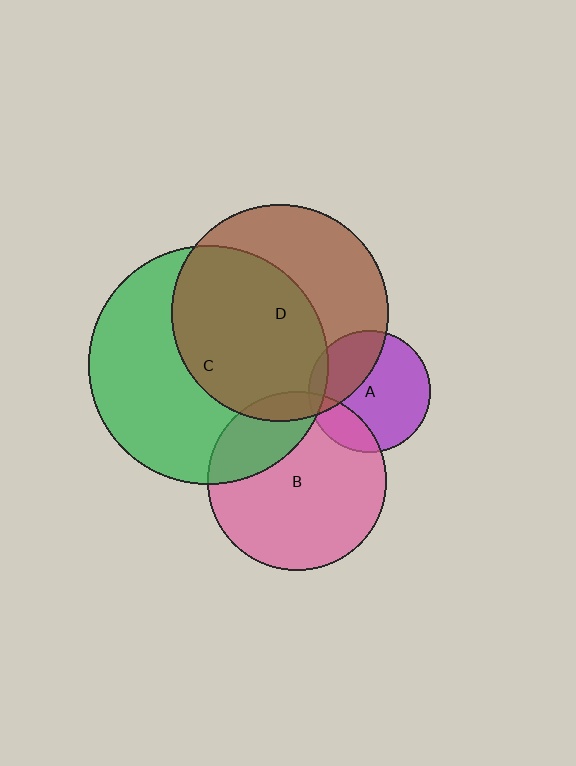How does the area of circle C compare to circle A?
Approximately 3.9 times.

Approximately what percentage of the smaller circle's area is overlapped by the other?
Approximately 25%.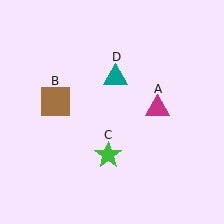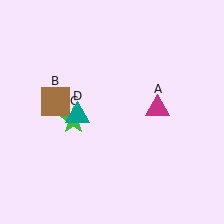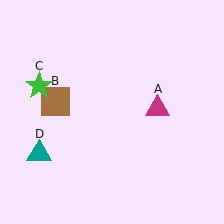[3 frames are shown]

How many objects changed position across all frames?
2 objects changed position: green star (object C), teal triangle (object D).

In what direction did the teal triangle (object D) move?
The teal triangle (object D) moved down and to the left.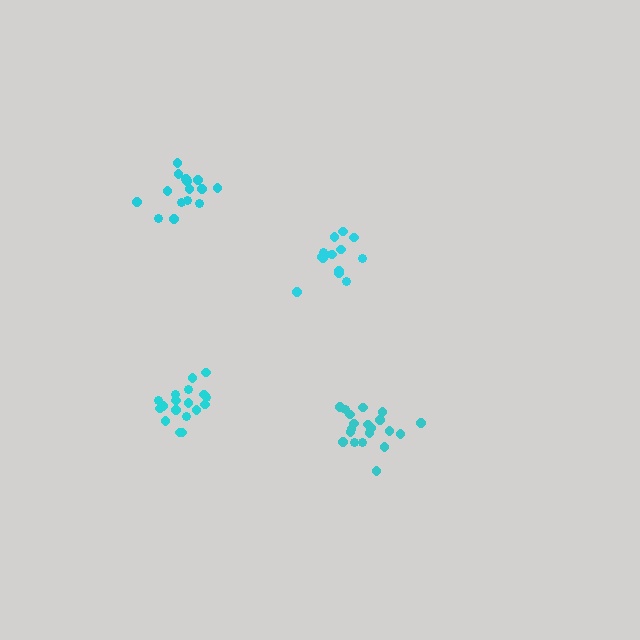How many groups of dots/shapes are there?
There are 4 groups.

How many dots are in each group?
Group 1: 18 dots, Group 2: 14 dots, Group 3: 15 dots, Group 4: 20 dots (67 total).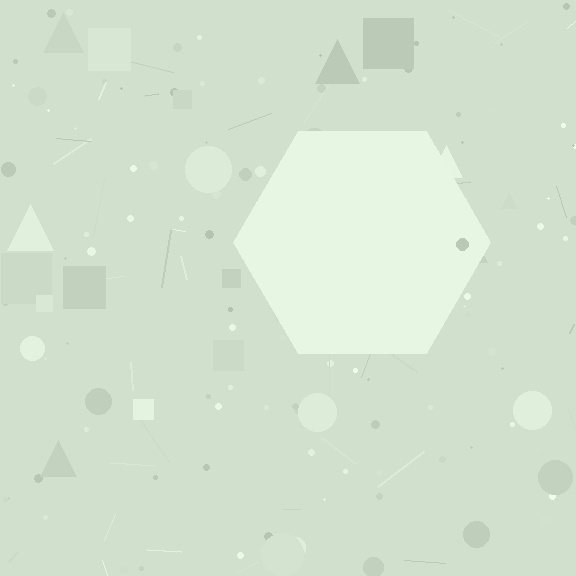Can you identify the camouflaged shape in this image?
The camouflaged shape is a hexagon.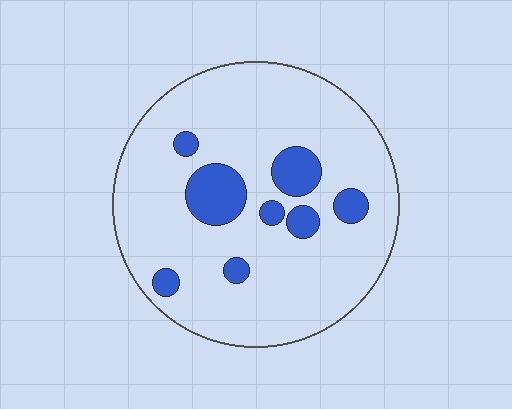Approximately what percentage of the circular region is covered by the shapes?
Approximately 15%.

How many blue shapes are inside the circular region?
8.